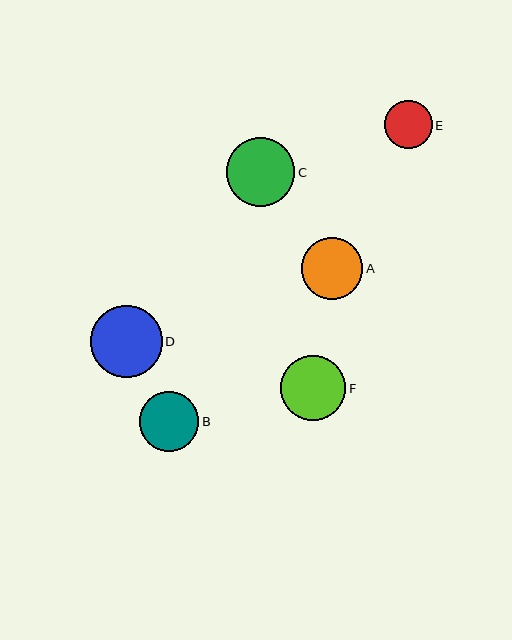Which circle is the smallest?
Circle E is the smallest with a size of approximately 48 pixels.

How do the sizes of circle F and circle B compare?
Circle F and circle B are approximately the same size.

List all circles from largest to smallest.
From largest to smallest: D, C, F, A, B, E.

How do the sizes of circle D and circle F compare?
Circle D and circle F are approximately the same size.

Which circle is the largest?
Circle D is the largest with a size of approximately 71 pixels.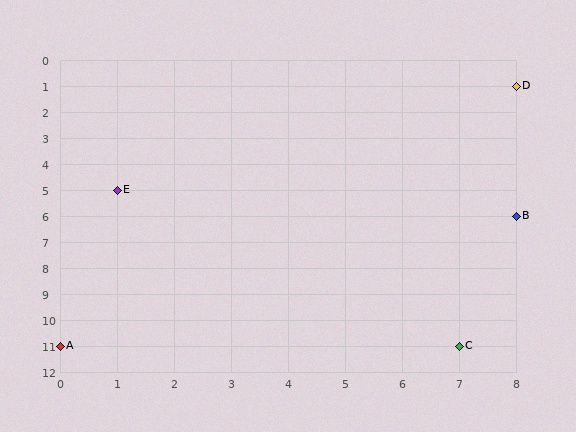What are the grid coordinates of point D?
Point D is at grid coordinates (8, 1).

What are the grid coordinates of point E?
Point E is at grid coordinates (1, 5).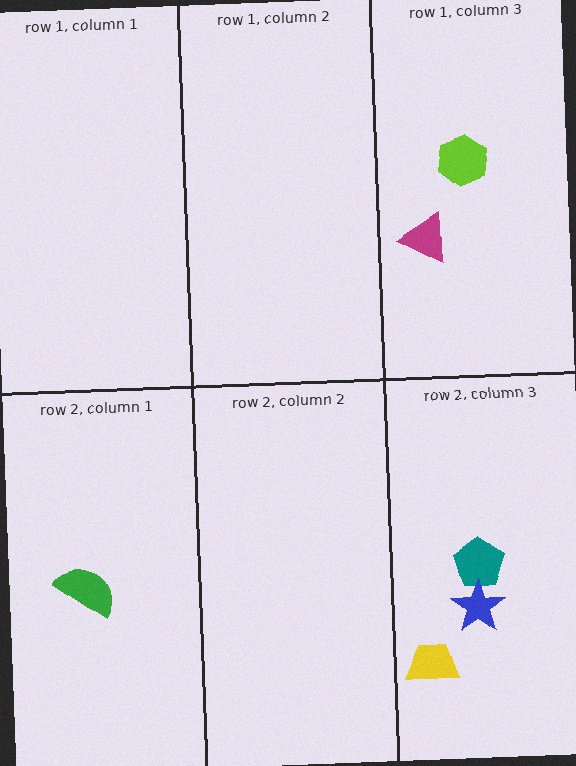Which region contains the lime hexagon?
The row 1, column 3 region.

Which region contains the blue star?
The row 2, column 3 region.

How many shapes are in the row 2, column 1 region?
1.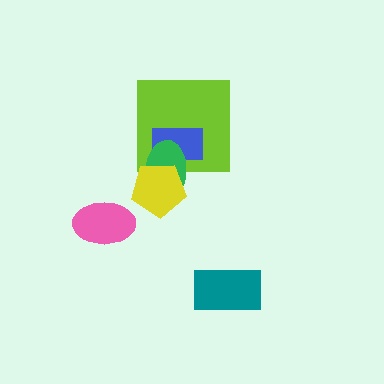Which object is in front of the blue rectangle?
The green ellipse is in front of the blue rectangle.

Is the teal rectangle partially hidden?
No, no other shape covers it.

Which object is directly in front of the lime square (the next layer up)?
The blue rectangle is directly in front of the lime square.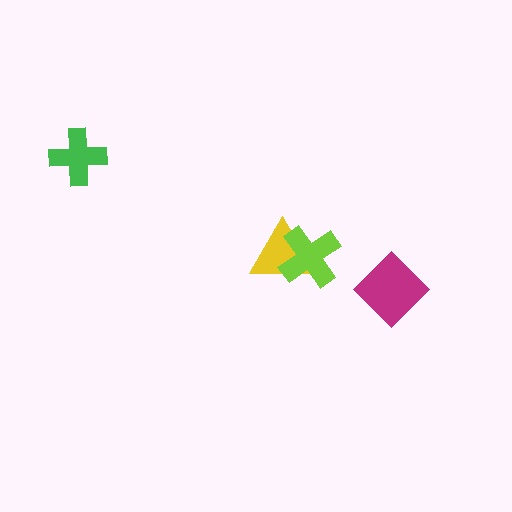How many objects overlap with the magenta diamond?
0 objects overlap with the magenta diamond.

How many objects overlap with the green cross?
0 objects overlap with the green cross.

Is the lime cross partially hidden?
No, no other shape covers it.